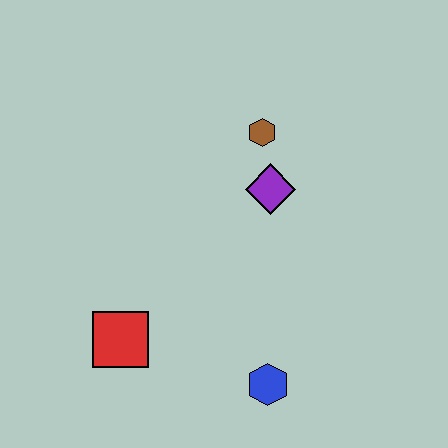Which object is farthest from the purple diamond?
The red square is farthest from the purple diamond.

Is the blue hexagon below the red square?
Yes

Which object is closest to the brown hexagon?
The purple diamond is closest to the brown hexagon.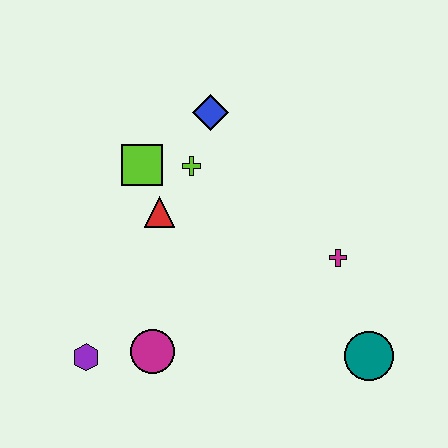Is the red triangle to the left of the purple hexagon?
No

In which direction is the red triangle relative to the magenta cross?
The red triangle is to the left of the magenta cross.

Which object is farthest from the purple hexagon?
The teal circle is farthest from the purple hexagon.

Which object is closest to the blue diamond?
The lime cross is closest to the blue diamond.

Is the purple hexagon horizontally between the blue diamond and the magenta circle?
No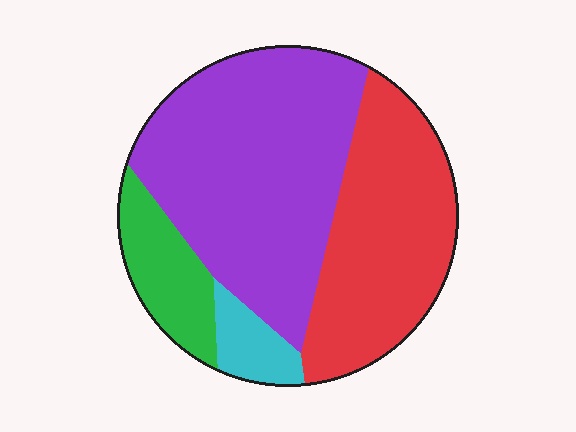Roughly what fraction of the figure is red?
Red covers about 35% of the figure.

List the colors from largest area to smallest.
From largest to smallest: purple, red, green, cyan.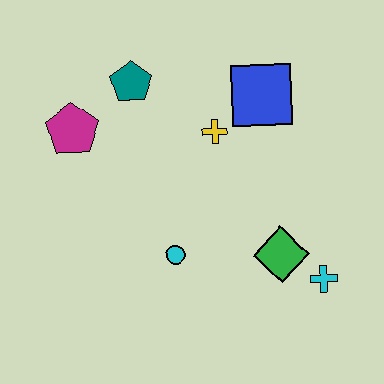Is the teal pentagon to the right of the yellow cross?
No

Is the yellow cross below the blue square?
Yes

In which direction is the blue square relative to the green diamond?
The blue square is above the green diamond.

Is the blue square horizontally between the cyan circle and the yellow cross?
No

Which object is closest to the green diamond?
The cyan cross is closest to the green diamond.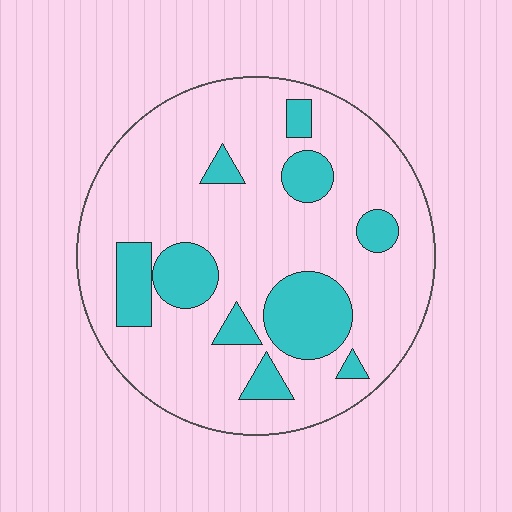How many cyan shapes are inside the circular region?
10.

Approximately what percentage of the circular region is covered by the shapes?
Approximately 20%.